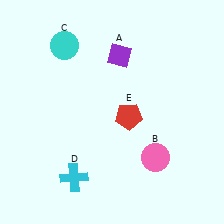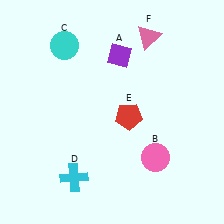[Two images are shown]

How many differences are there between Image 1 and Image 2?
There is 1 difference between the two images.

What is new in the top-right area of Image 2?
A pink triangle (F) was added in the top-right area of Image 2.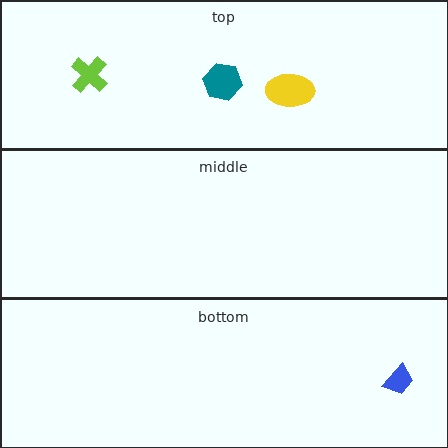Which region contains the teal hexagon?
The top region.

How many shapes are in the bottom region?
1.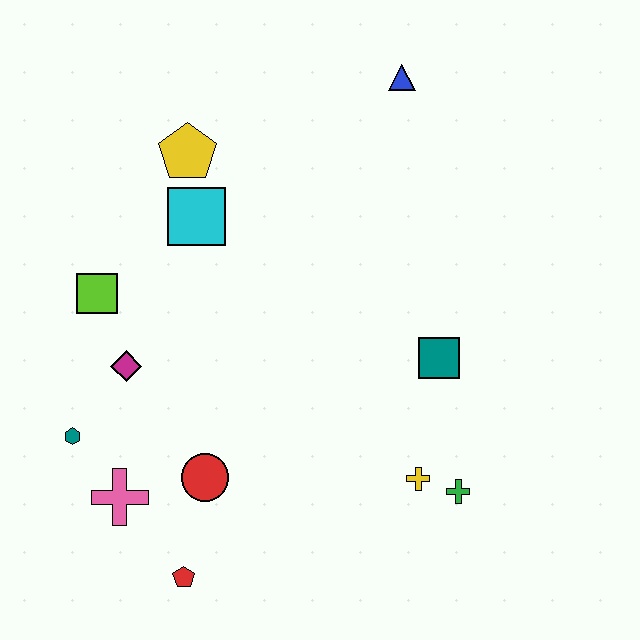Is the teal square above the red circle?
Yes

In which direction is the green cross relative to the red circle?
The green cross is to the right of the red circle.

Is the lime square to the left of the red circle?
Yes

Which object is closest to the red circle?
The pink cross is closest to the red circle.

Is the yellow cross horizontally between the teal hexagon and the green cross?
Yes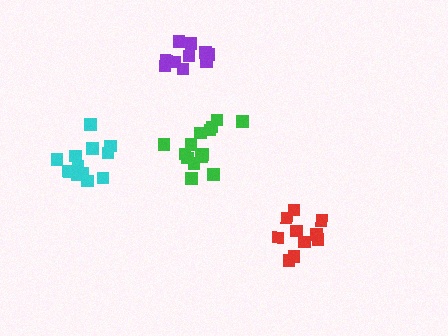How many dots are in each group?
Group 1: 10 dots, Group 2: 14 dots, Group 3: 12 dots, Group 4: 10 dots (46 total).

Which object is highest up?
The purple cluster is topmost.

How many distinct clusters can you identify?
There are 4 distinct clusters.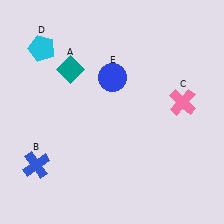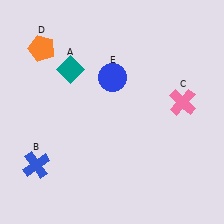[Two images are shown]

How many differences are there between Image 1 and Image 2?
There is 1 difference between the two images.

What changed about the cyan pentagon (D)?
In Image 1, D is cyan. In Image 2, it changed to orange.